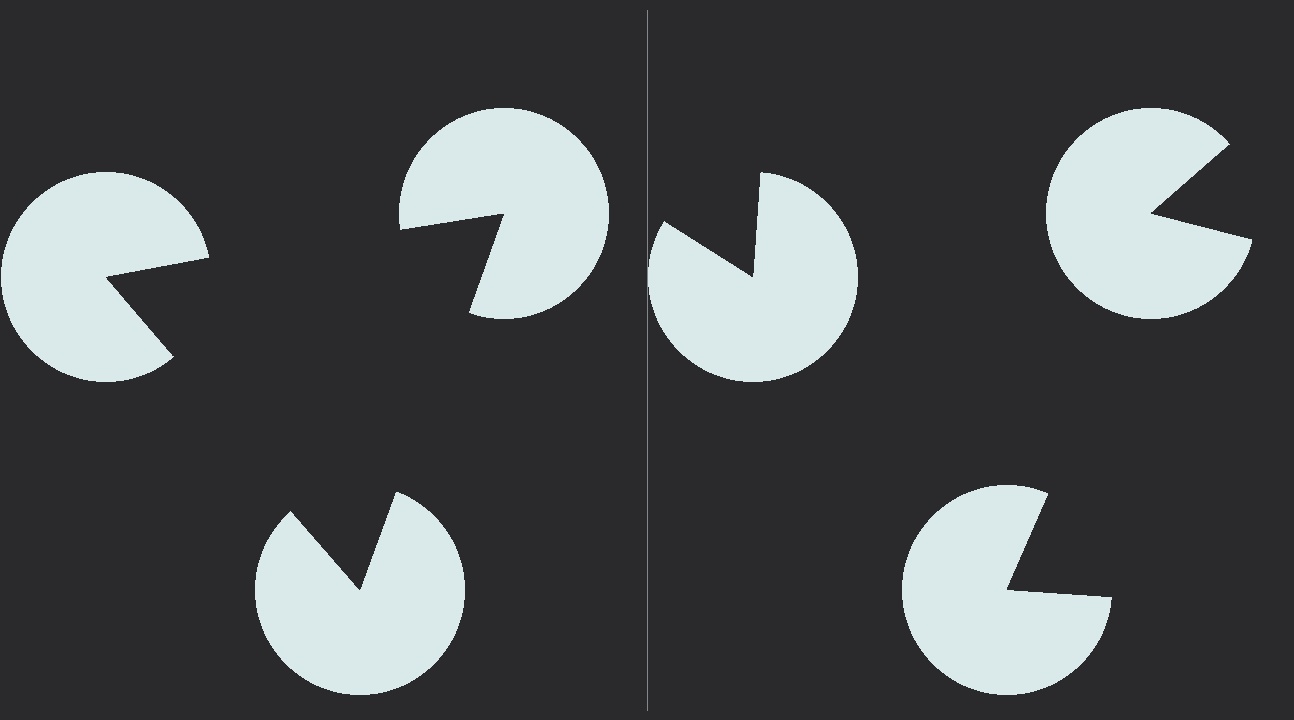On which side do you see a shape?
An illusory triangle appears on the left side. On the right side the wedge cuts are rotated, so no coherent shape forms.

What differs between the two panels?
The pac-man discs are positioned identically on both sides; only the wedge orientations differ. On the left they align to a triangle; on the right they are misaligned.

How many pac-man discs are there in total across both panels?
6 — 3 on each side.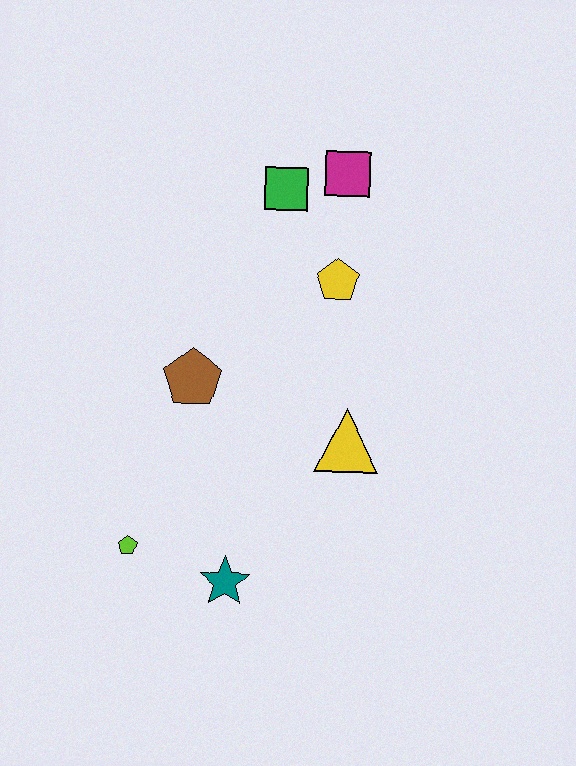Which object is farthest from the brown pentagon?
The magenta square is farthest from the brown pentagon.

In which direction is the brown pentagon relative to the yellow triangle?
The brown pentagon is to the left of the yellow triangle.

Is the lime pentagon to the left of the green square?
Yes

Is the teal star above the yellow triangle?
No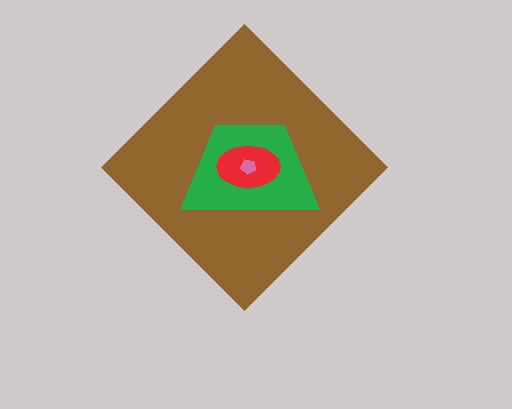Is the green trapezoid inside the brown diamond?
Yes.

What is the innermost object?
The pink pentagon.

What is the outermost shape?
The brown diamond.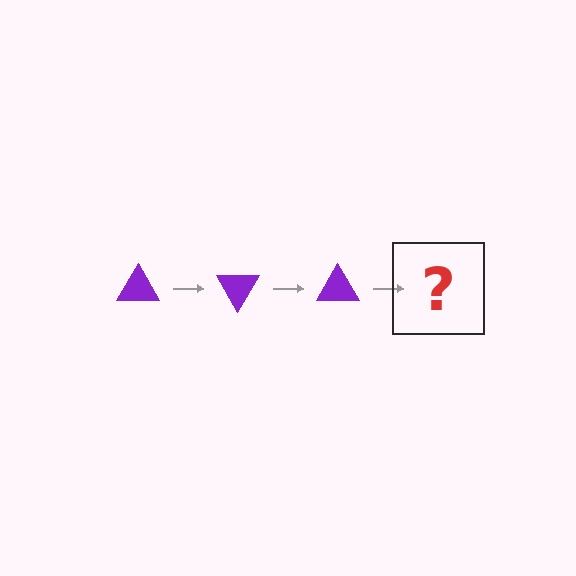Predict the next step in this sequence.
The next step is a purple triangle rotated 180 degrees.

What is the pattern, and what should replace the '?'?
The pattern is that the triangle rotates 60 degrees each step. The '?' should be a purple triangle rotated 180 degrees.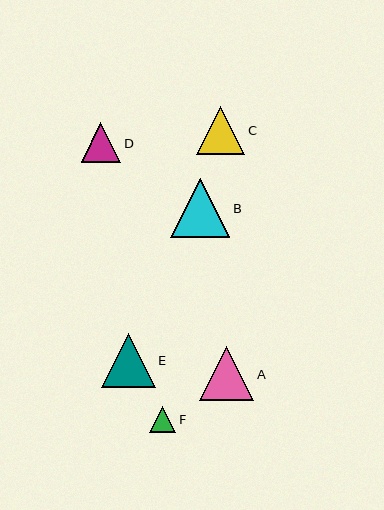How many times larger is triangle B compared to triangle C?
Triangle B is approximately 1.2 times the size of triangle C.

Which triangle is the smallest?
Triangle F is the smallest with a size of approximately 26 pixels.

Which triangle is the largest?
Triangle B is the largest with a size of approximately 59 pixels.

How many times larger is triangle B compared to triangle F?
Triangle B is approximately 2.3 times the size of triangle F.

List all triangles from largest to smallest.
From largest to smallest: B, A, E, C, D, F.